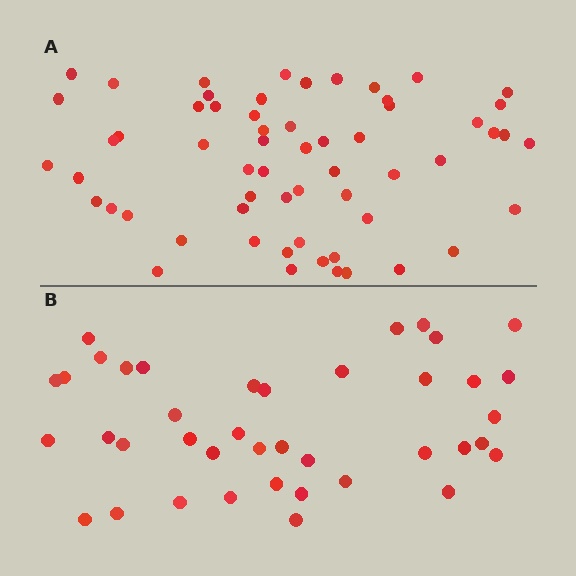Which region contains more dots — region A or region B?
Region A (the top region) has more dots.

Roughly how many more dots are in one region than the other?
Region A has approximately 20 more dots than region B.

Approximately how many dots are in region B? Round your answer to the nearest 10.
About 40 dots.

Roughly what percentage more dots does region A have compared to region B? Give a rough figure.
About 50% more.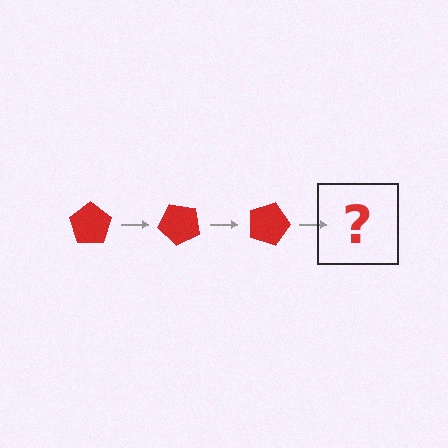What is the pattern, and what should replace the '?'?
The pattern is that the pentagon rotates 45 degrees each step. The '?' should be a red pentagon rotated 135 degrees.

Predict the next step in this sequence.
The next step is a red pentagon rotated 135 degrees.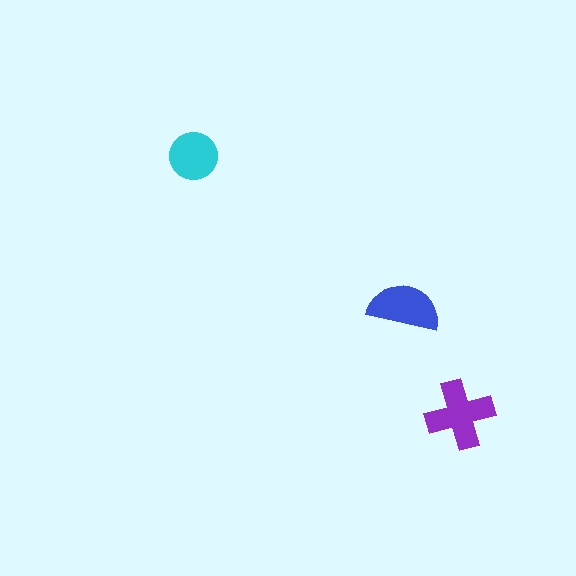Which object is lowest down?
The purple cross is bottommost.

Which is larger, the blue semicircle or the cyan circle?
The blue semicircle.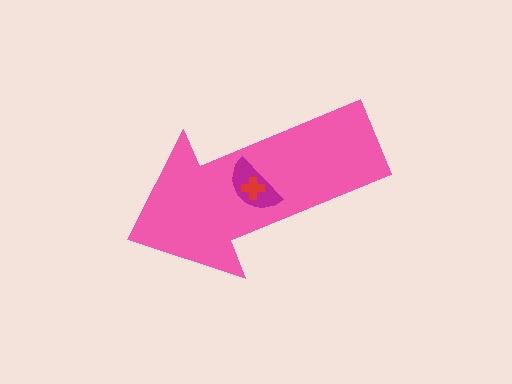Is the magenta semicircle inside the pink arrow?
Yes.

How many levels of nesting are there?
3.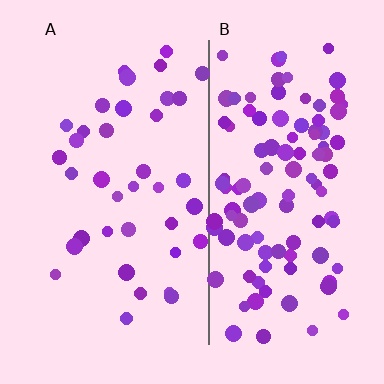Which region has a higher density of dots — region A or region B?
B (the right).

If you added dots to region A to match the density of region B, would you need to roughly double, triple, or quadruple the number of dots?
Approximately triple.